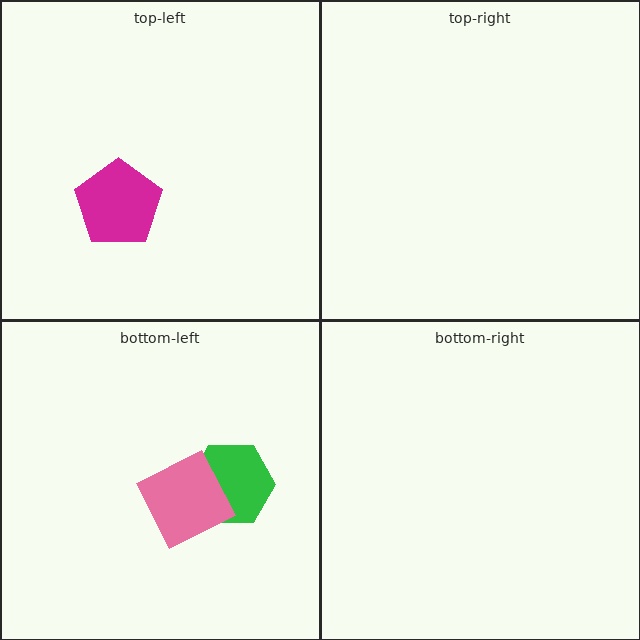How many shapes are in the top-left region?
1.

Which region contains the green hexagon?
The bottom-left region.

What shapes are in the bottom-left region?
The green hexagon, the pink diamond.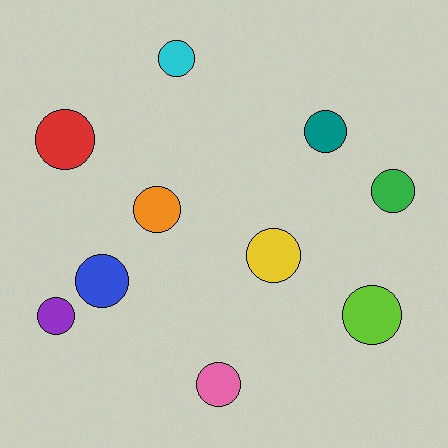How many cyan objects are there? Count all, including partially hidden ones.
There is 1 cyan object.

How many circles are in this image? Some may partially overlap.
There are 10 circles.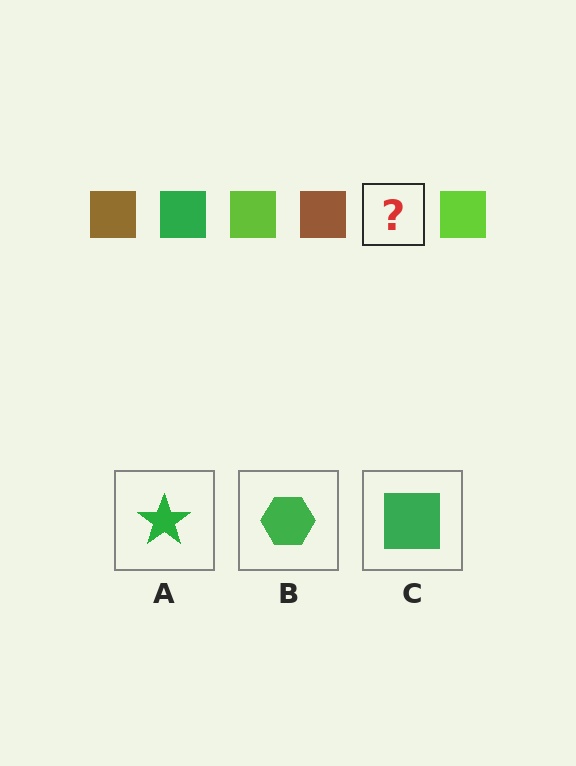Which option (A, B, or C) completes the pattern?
C.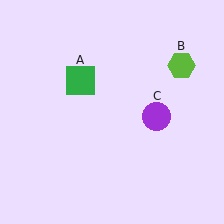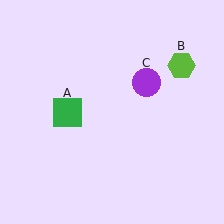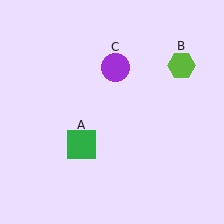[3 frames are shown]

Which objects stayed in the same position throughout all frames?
Lime hexagon (object B) remained stationary.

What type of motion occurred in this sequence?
The green square (object A), purple circle (object C) rotated counterclockwise around the center of the scene.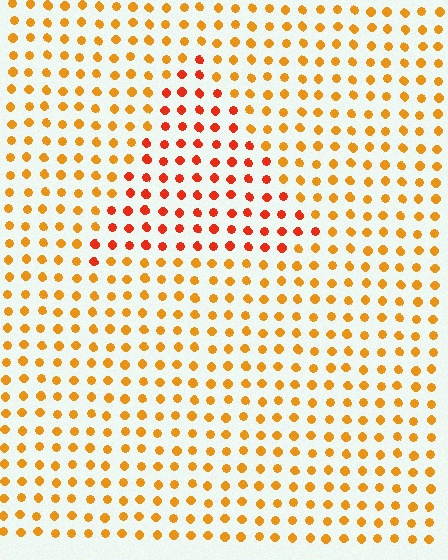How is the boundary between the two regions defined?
The boundary is defined purely by a slight shift in hue (about 30 degrees). Spacing, size, and orientation are identical on both sides.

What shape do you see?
I see a triangle.